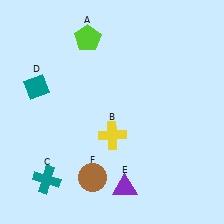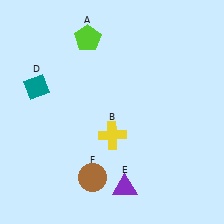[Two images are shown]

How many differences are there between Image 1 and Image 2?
There is 1 difference between the two images.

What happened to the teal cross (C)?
The teal cross (C) was removed in Image 2. It was in the bottom-left area of Image 1.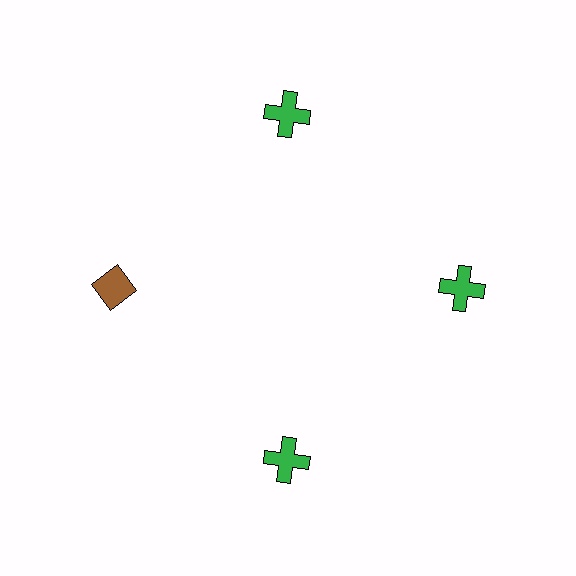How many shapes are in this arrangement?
There are 4 shapes arranged in a ring pattern.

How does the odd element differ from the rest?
It differs in both color (brown instead of green) and shape (diamond instead of cross).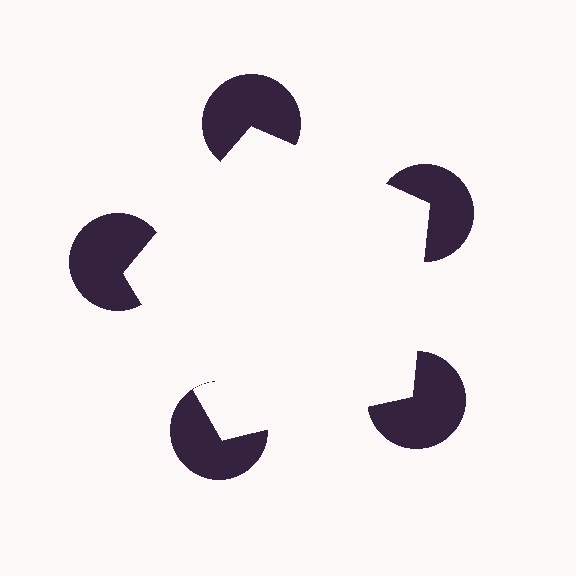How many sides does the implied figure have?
5 sides.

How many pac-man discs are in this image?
There are 5 — one at each vertex of the illusory pentagon.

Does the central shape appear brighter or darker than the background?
It typically appears slightly brighter than the background, even though no actual brightness change is drawn.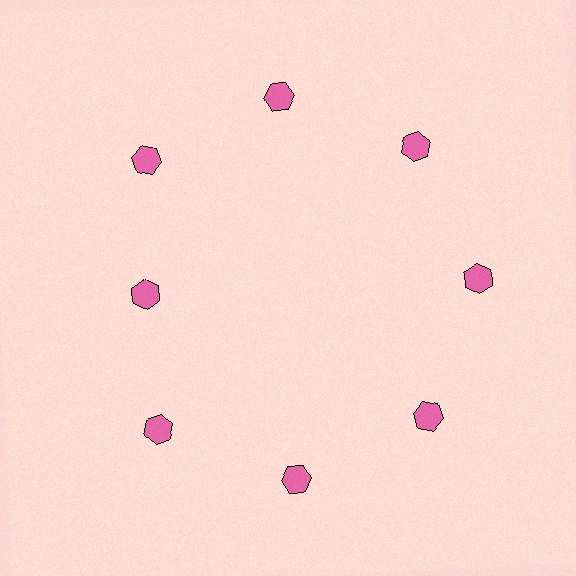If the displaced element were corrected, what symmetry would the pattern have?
It would have 8-fold rotational symmetry — the pattern would map onto itself every 45 degrees.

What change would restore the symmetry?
The symmetry would be restored by moving it outward, back onto the ring so that all 8 hexagons sit at equal angles and equal distance from the center.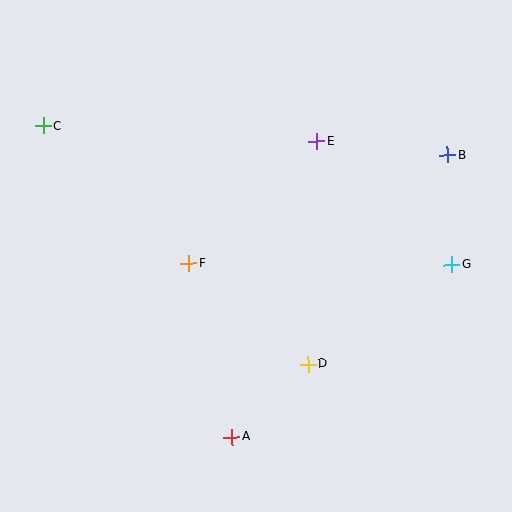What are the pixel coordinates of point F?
Point F is at (189, 263).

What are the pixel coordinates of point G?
Point G is at (452, 265).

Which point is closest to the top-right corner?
Point B is closest to the top-right corner.